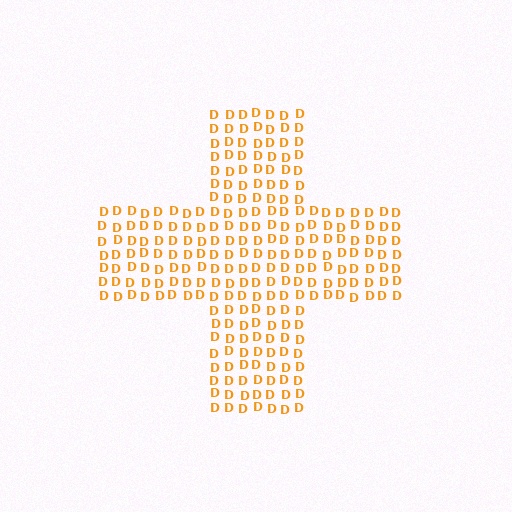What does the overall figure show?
The overall figure shows a cross.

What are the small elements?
The small elements are letter D's.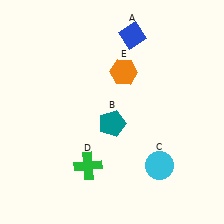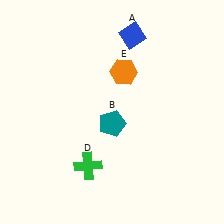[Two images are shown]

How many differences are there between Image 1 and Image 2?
There is 1 difference between the two images.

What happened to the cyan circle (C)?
The cyan circle (C) was removed in Image 2. It was in the bottom-right area of Image 1.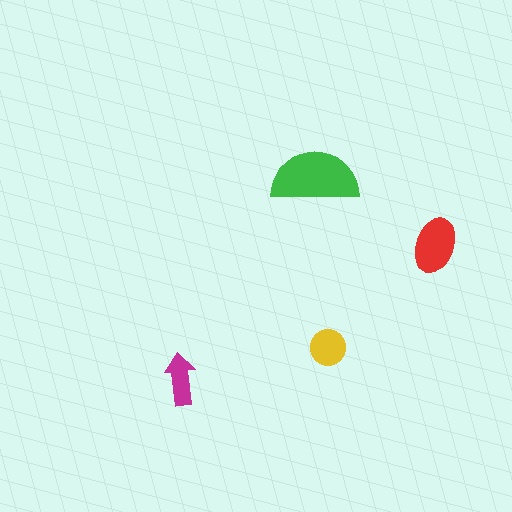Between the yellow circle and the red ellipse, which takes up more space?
The red ellipse.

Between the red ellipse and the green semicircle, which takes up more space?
The green semicircle.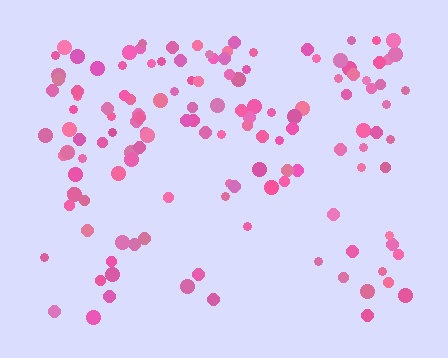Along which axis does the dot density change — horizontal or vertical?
Vertical.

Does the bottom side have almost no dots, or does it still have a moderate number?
Still a moderate number, just noticeably fewer than the top.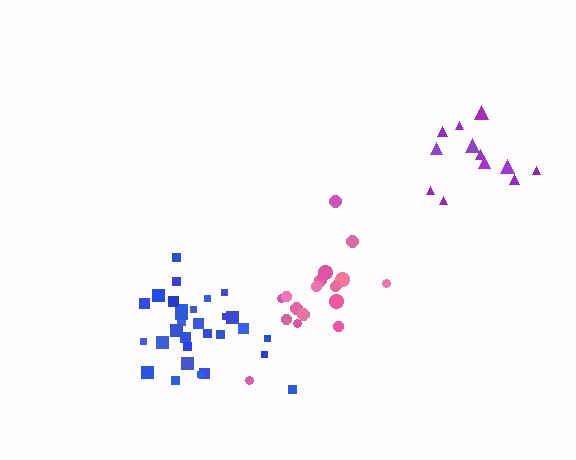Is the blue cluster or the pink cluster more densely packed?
Blue.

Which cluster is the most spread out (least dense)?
Purple.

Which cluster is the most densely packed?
Blue.